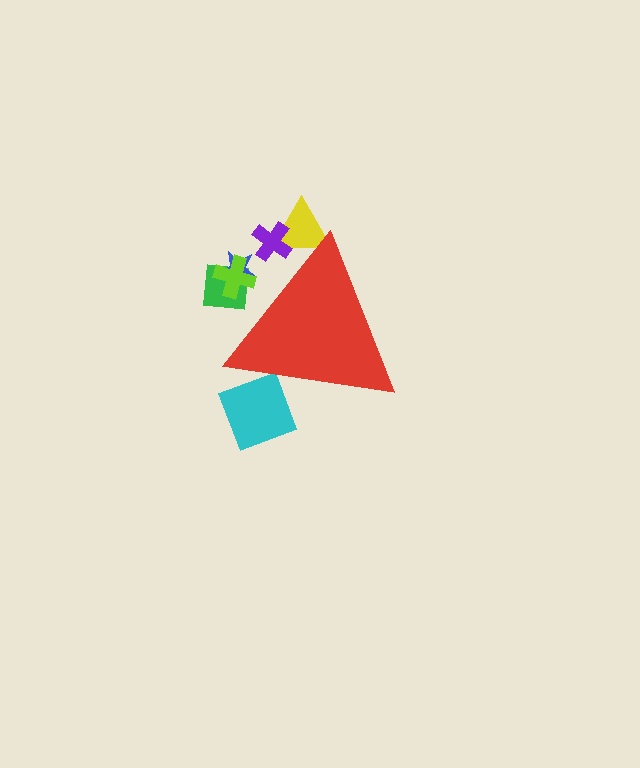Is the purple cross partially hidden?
Yes, the purple cross is partially hidden behind the red triangle.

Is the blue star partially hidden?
Yes, the blue star is partially hidden behind the red triangle.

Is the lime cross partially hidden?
Yes, the lime cross is partially hidden behind the red triangle.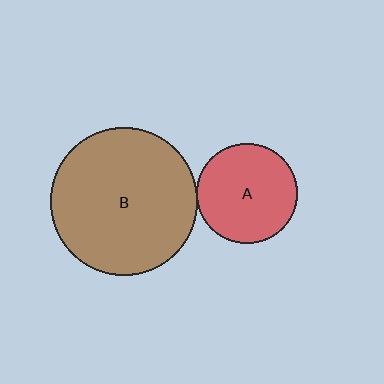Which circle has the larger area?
Circle B (brown).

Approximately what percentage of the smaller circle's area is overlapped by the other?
Approximately 5%.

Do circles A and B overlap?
Yes.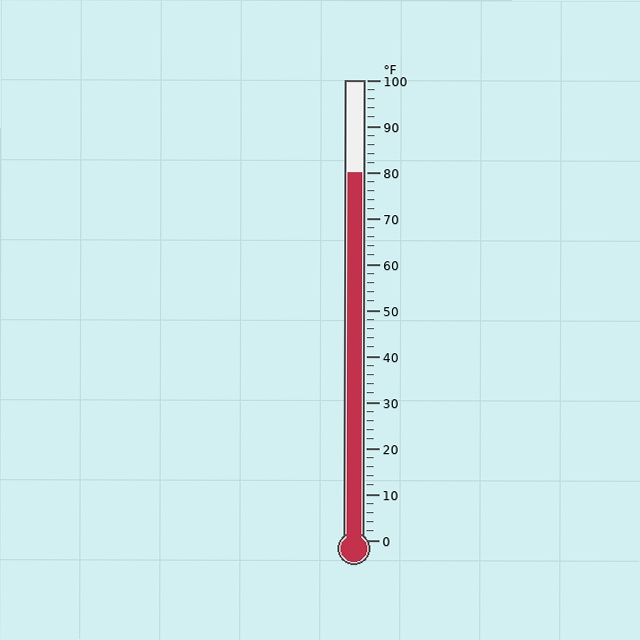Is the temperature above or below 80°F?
The temperature is at 80°F.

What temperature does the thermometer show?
The thermometer shows approximately 80°F.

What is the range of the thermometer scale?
The thermometer scale ranges from 0°F to 100°F.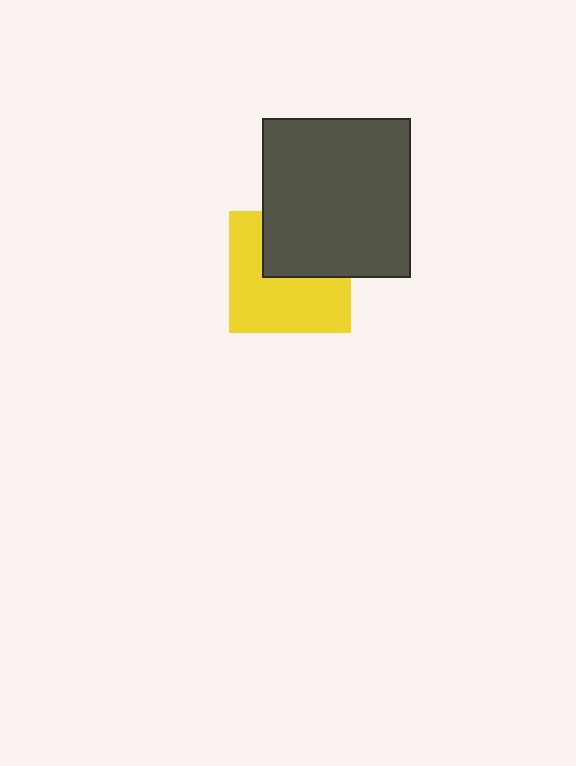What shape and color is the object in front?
The object in front is a dark gray rectangle.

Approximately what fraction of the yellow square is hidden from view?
Roughly 40% of the yellow square is hidden behind the dark gray rectangle.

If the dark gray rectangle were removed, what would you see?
You would see the complete yellow square.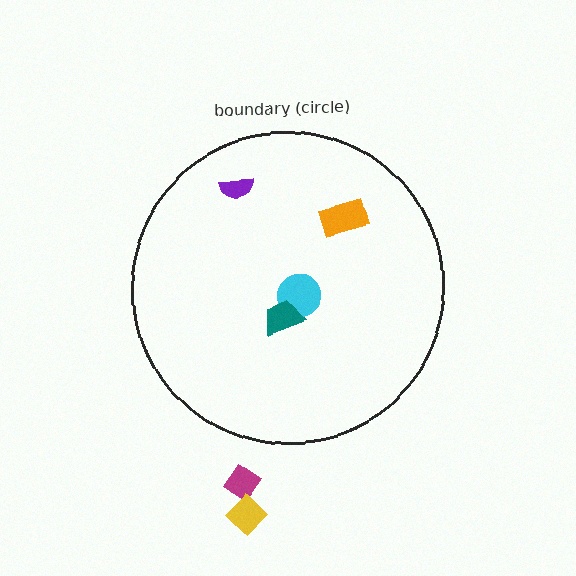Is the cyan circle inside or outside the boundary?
Inside.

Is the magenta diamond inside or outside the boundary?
Outside.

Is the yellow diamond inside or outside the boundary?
Outside.